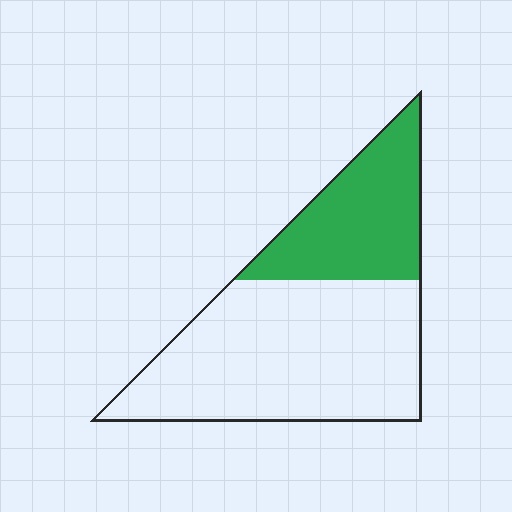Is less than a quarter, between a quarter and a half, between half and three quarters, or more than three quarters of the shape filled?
Between a quarter and a half.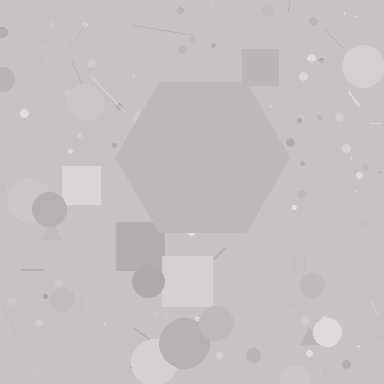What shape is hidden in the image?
A hexagon is hidden in the image.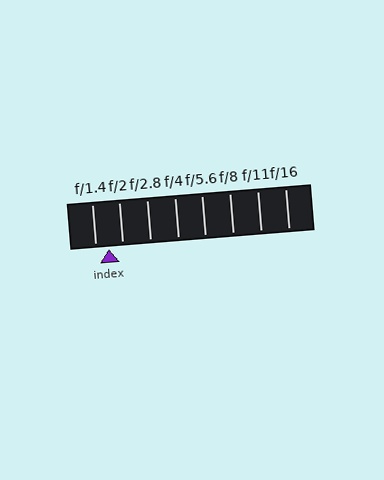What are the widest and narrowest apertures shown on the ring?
The widest aperture shown is f/1.4 and the narrowest is f/16.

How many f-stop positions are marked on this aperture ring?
There are 8 f-stop positions marked.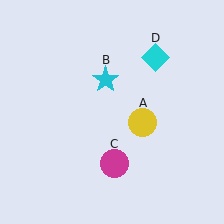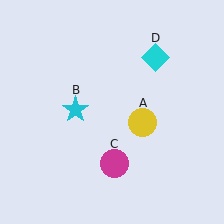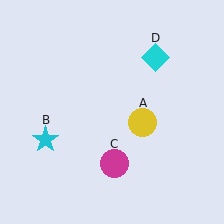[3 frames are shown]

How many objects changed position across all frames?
1 object changed position: cyan star (object B).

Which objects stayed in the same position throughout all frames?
Yellow circle (object A) and magenta circle (object C) and cyan diamond (object D) remained stationary.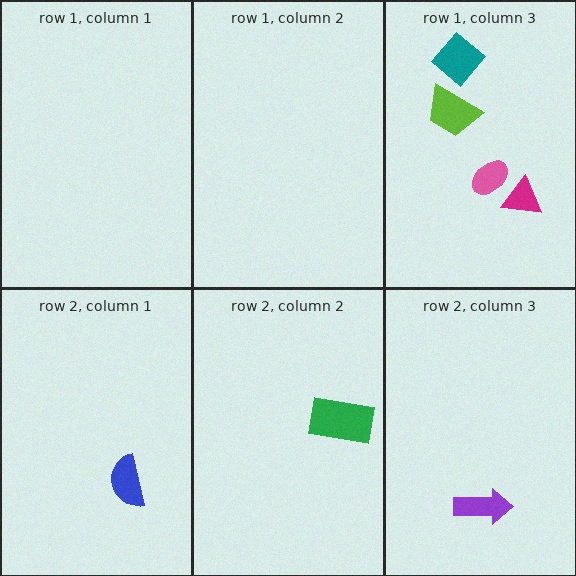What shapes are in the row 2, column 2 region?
The green rectangle.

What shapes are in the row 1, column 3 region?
The magenta triangle, the pink ellipse, the lime trapezoid, the teal diamond.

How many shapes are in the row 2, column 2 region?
1.